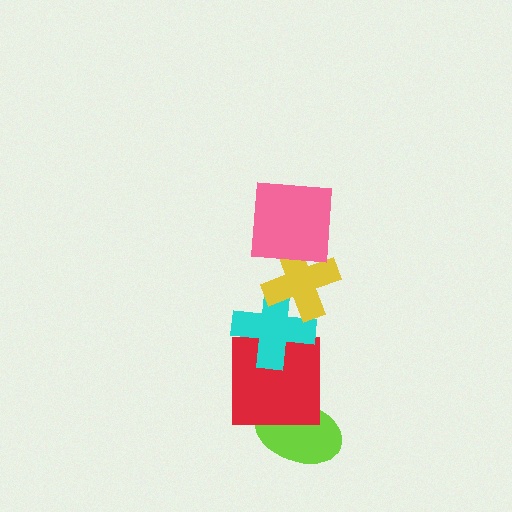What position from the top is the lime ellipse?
The lime ellipse is 5th from the top.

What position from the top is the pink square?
The pink square is 1st from the top.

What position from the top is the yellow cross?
The yellow cross is 2nd from the top.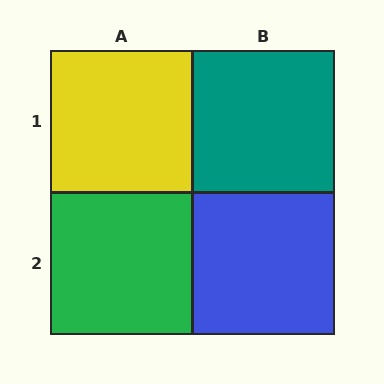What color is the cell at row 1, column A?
Yellow.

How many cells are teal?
1 cell is teal.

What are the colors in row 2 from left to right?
Green, blue.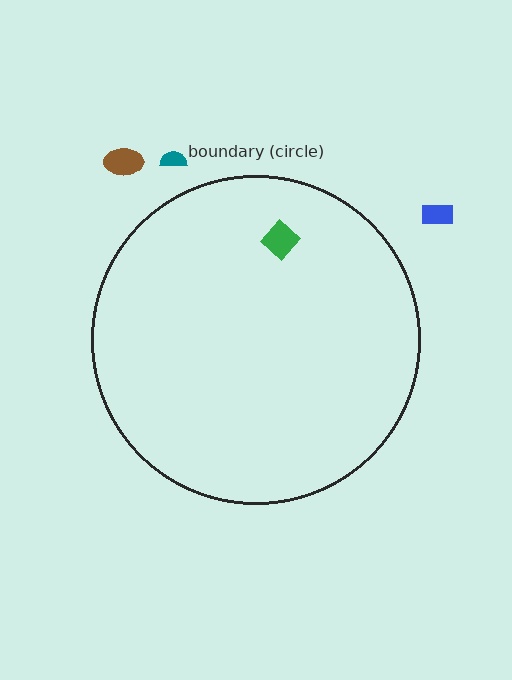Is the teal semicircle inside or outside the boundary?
Outside.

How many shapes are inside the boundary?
1 inside, 3 outside.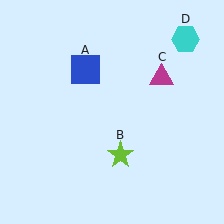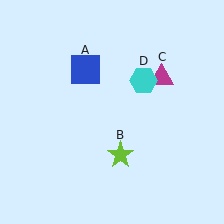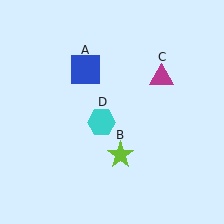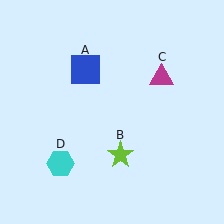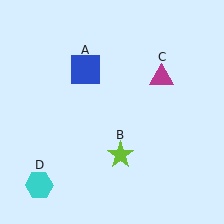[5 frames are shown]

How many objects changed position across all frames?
1 object changed position: cyan hexagon (object D).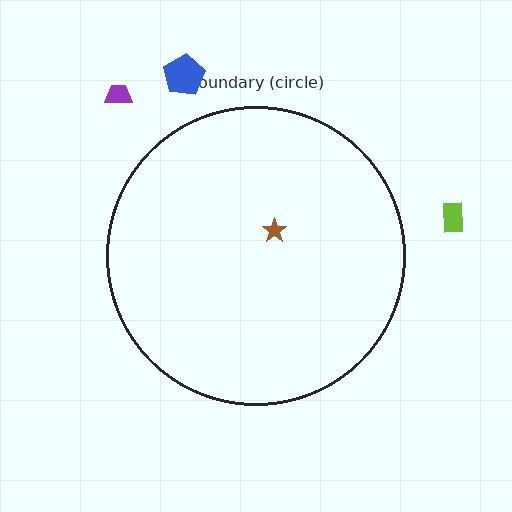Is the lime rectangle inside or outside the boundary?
Outside.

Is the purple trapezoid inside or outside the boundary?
Outside.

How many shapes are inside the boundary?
1 inside, 3 outside.